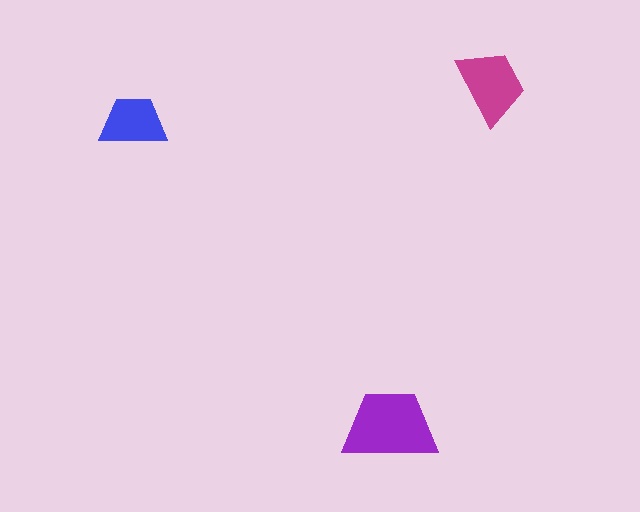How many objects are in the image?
There are 3 objects in the image.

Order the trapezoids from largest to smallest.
the purple one, the magenta one, the blue one.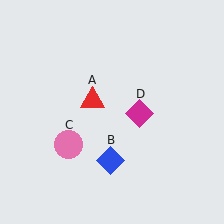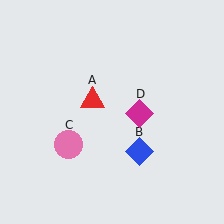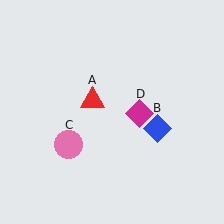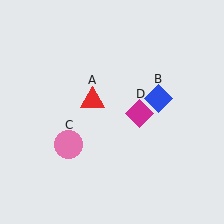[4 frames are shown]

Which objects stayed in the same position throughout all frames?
Red triangle (object A) and pink circle (object C) and magenta diamond (object D) remained stationary.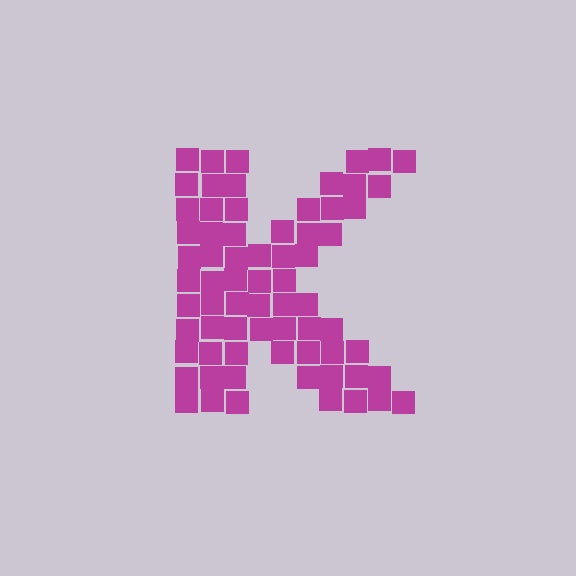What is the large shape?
The large shape is the letter K.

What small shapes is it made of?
It is made of small squares.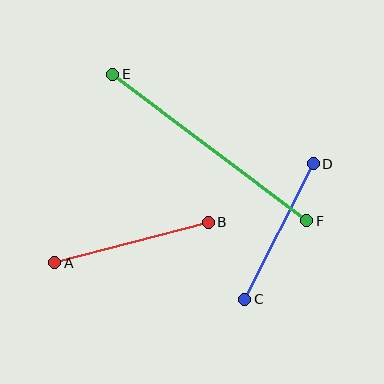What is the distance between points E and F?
The distance is approximately 243 pixels.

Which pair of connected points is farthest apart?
Points E and F are farthest apart.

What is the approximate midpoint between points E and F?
The midpoint is at approximately (210, 147) pixels.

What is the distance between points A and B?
The distance is approximately 159 pixels.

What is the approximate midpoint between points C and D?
The midpoint is at approximately (279, 231) pixels.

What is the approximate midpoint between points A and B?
The midpoint is at approximately (132, 242) pixels.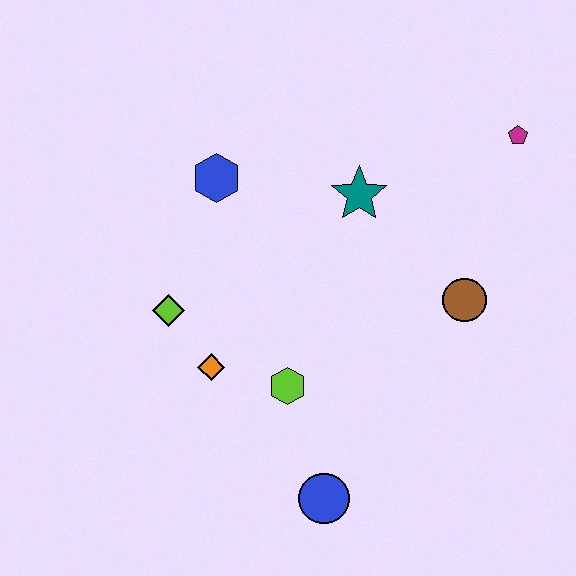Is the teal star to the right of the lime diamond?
Yes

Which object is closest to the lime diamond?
The orange diamond is closest to the lime diamond.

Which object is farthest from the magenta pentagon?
The blue circle is farthest from the magenta pentagon.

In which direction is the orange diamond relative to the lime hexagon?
The orange diamond is to the left of the lime hexagon.